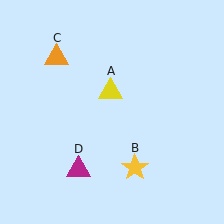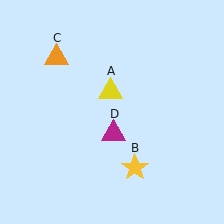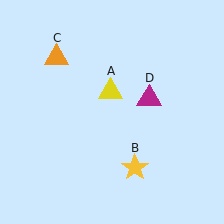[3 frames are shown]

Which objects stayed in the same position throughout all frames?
Yellow triangle (object A) and yellow star (object B) and orange triangle (object C) remained stationary.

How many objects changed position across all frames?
1 object changed position: magenta triangle (object D).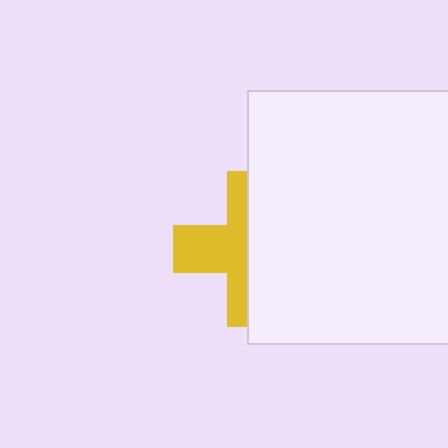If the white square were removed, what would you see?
You would see the complete yellow cross.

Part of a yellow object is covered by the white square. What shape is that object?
It is a cross.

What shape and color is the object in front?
The object in front is a white square.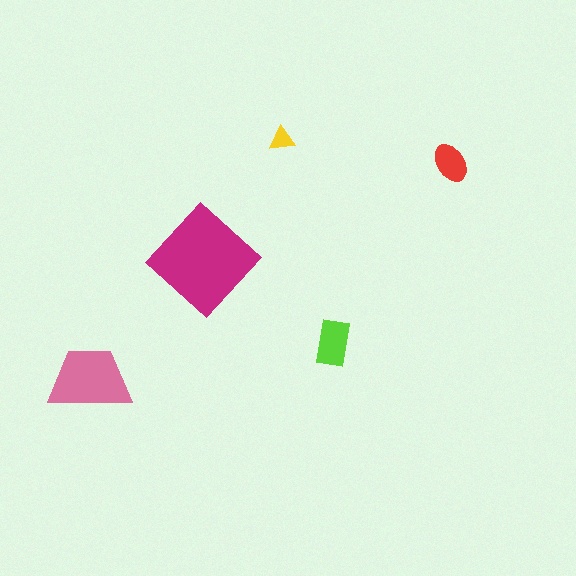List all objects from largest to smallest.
The magenta diamond, the pink trapezoid, the lime rectangle, the red ellipse, the yellow triangle.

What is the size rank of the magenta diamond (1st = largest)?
1st.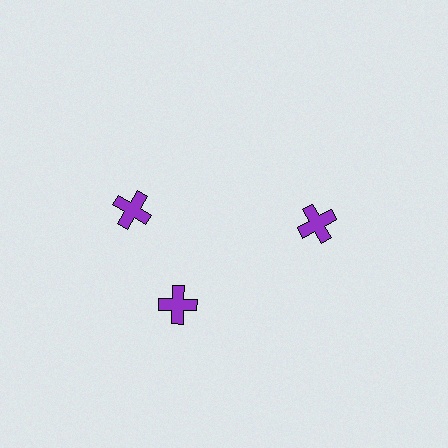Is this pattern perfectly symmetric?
No. The 3 purple crosses are arranged in a ring, but one element near the 11 o'clock position is rotated out of alignment along the ring, breaking the 3-fold rotational symmetry.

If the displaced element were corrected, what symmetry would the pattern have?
It would have 3-fold rotational symmetry — the pattern would map onto itself every 120 degrees.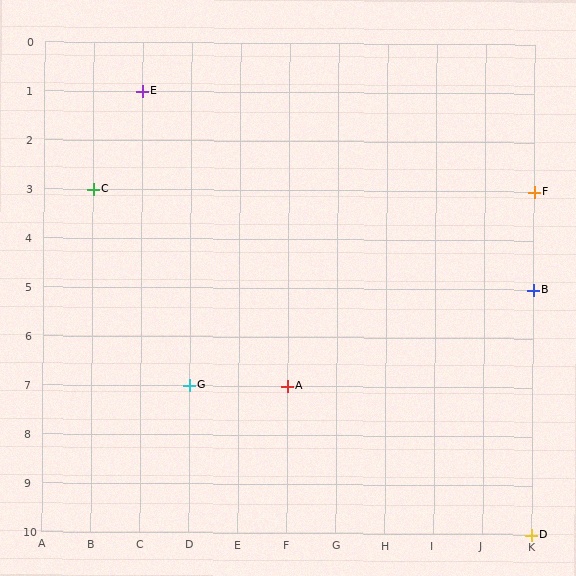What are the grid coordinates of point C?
Point C is at grid coordinates (B, 3).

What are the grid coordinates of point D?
Point D is at grid coordinates (K, 10).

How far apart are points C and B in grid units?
Points C and B are 9 columns and 2 rows apart (about 9.2 grid units diagonally).